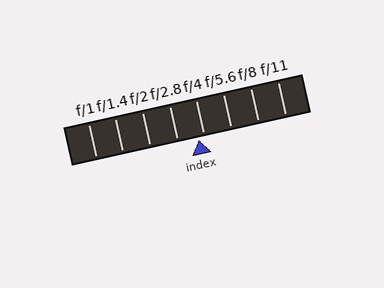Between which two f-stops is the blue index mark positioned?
The index mark is between f/2.8 and f/4.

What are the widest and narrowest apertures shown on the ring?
The widest aperture shown is f/1 and the narrowest is f/11.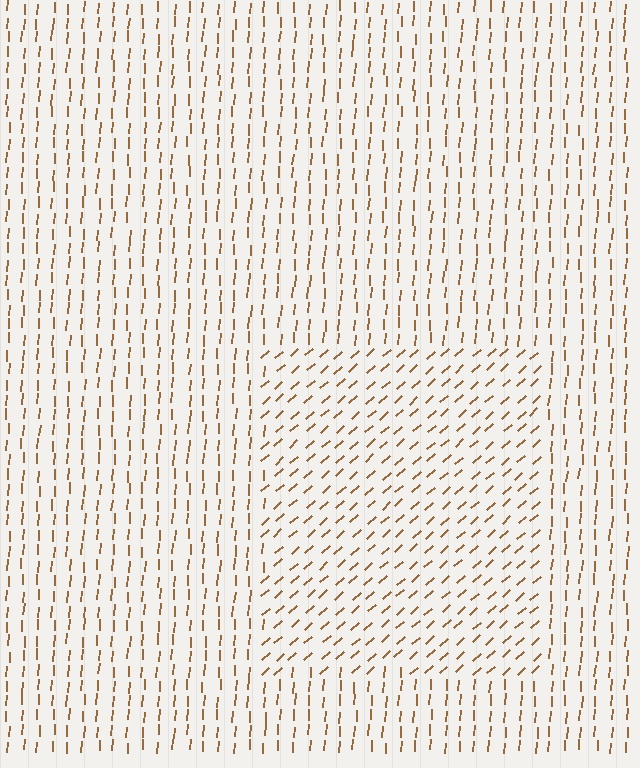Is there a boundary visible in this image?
Yes, there is a texture boundary formed by a change in line orientation.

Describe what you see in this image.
The image is filled with small brown line segments. A rectangle region in the image has lines oriented differently from the surrounding lines, creating a visible texture boundary.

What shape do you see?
I see a rectangle.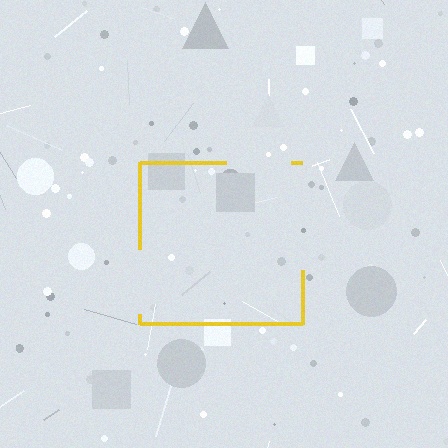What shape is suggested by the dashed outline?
The dashed outline suggests a square.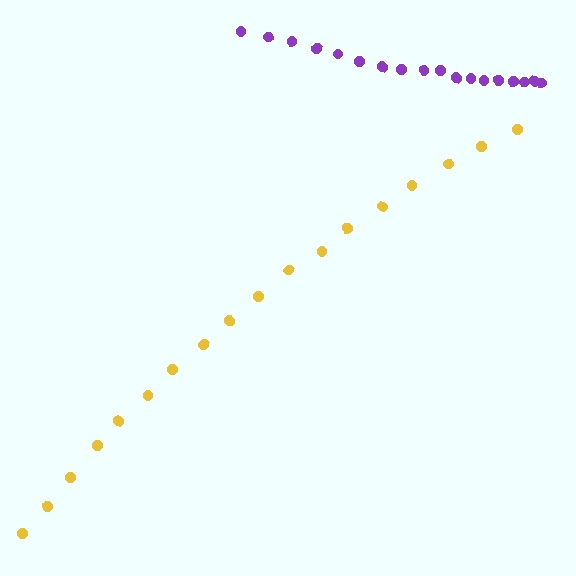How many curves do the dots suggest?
There are 2 distinct paths.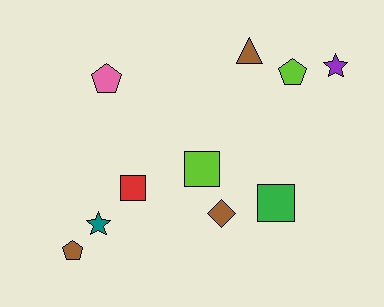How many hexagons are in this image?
There are no hexagons.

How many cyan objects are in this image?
There are no cyan objects.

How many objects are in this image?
There are 10 objects.